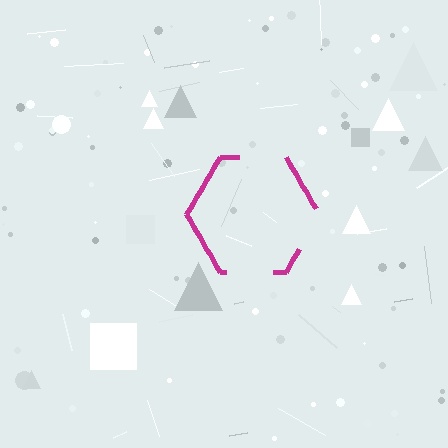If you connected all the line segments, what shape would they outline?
They would outline a hexagon.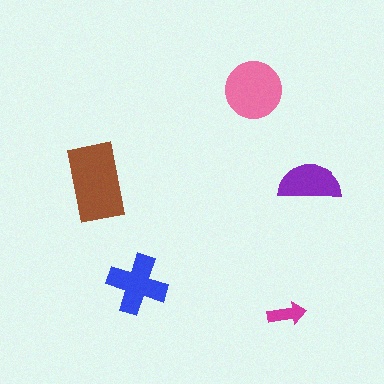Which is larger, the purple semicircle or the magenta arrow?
The purple semicircle.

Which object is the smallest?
The magenta arrow.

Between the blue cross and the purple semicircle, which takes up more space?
The blue cross.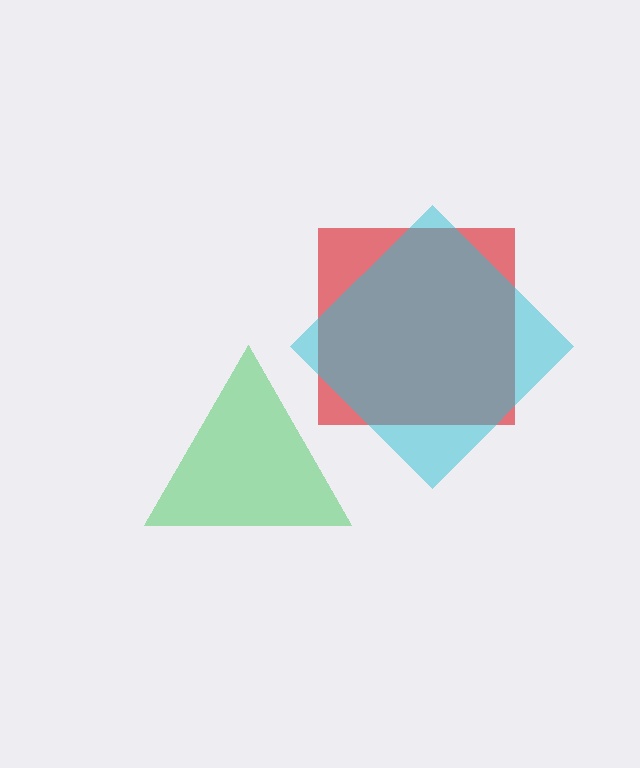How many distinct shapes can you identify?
There are 3 distinct shapes: a red square, a cyan diamond, a green triangle.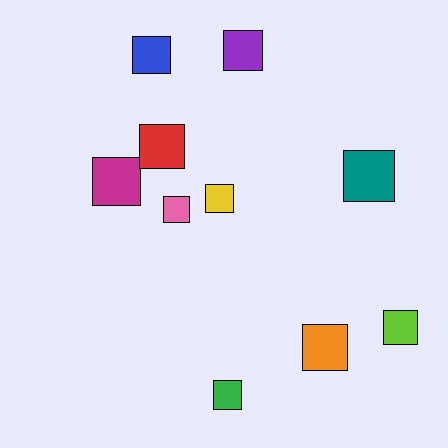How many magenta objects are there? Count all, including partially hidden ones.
There is 1 magenta object.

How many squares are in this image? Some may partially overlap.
There are 10 squares.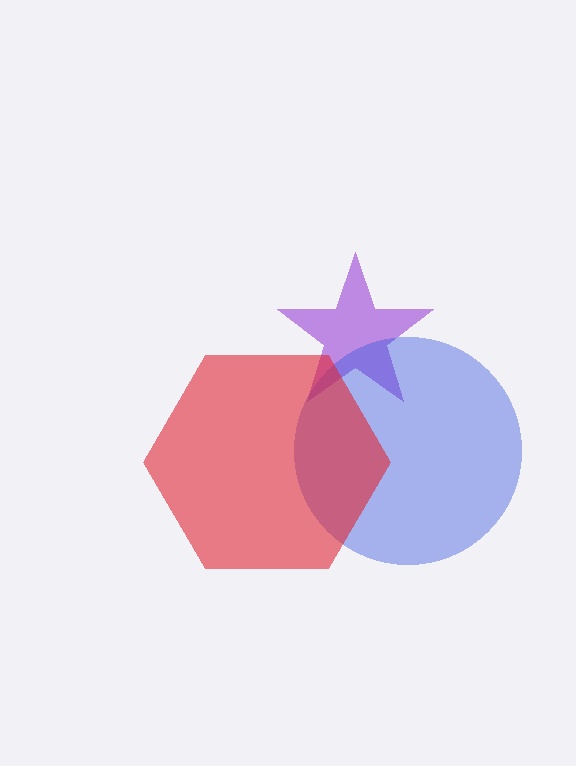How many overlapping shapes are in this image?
There are 3 overlapping shapes in the image.